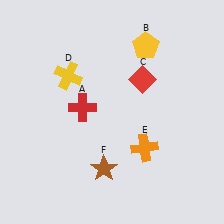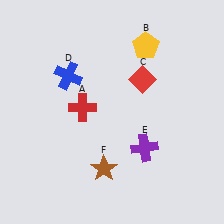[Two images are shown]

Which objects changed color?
D changed from yellow to blue. E changed from orange to purple.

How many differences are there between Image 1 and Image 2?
There are 2 differences between the two images.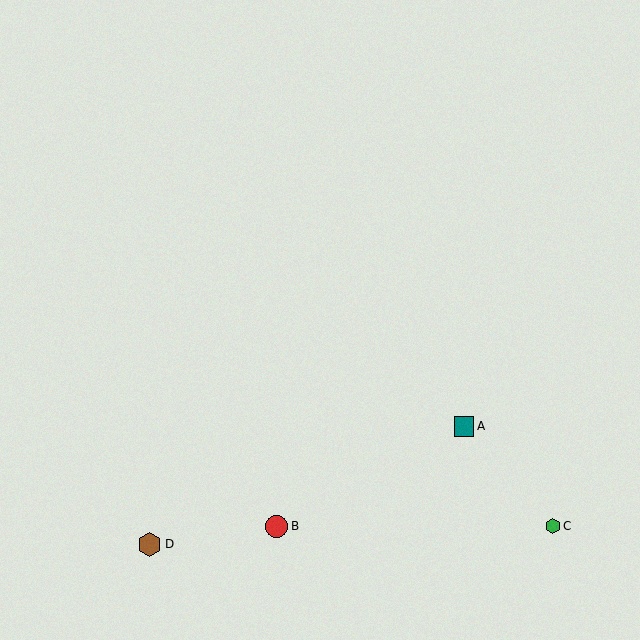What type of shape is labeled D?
Shape D is a brown hexagon.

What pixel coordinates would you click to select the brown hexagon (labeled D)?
Click at (150, 544) to select the brown hexagon D.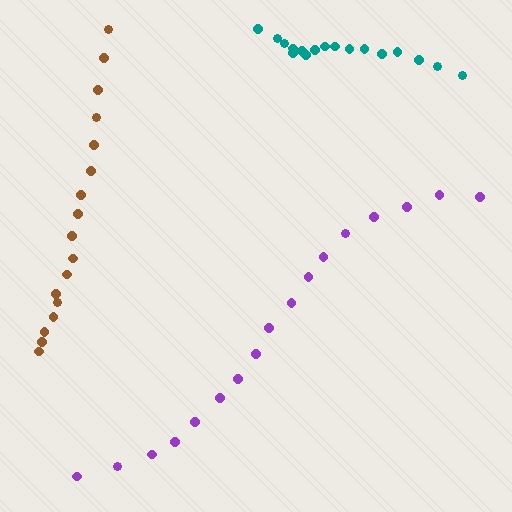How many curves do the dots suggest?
There are 3 distinct paths.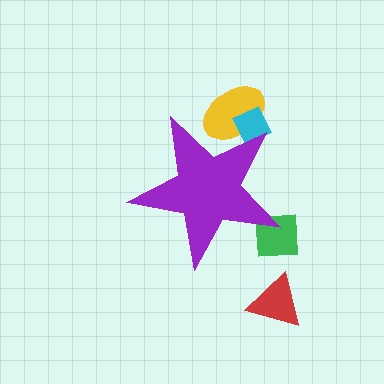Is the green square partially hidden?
Yes, the green square is partially hidden behind the purple star.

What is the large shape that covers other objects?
A purple star.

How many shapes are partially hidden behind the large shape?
3 shapes are partially hidden.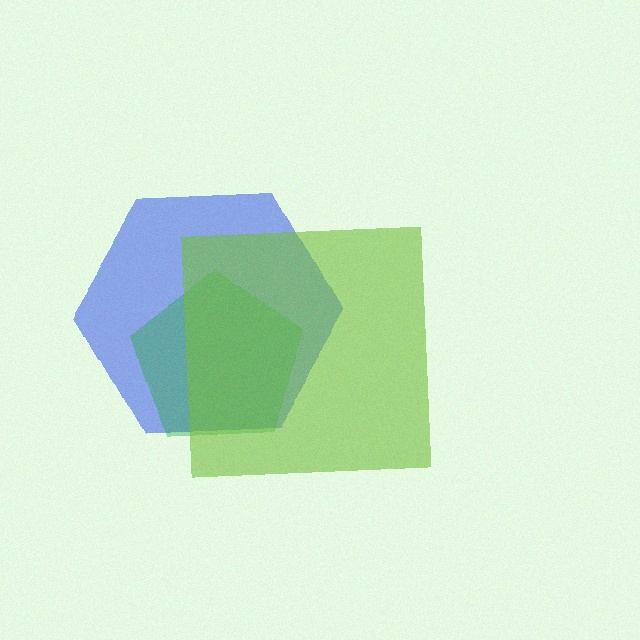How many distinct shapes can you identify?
There are 3 distinct shapes: a blue hexagon, a green pentagon, a lime square.